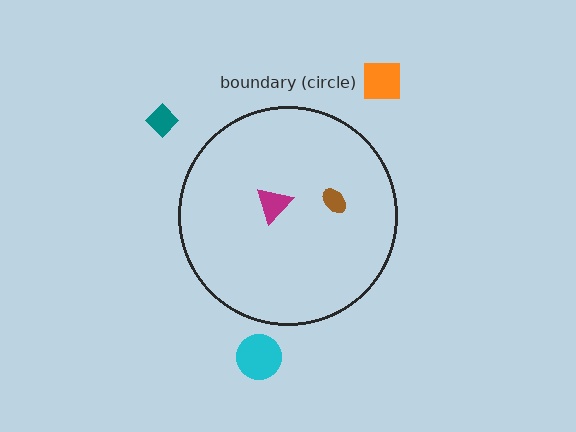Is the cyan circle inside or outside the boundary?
Outside.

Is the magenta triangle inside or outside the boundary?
Inside.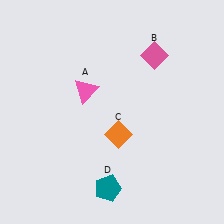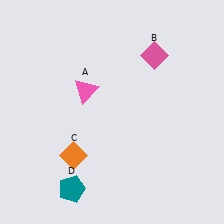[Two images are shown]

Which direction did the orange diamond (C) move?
The orange diamond (C) moved left.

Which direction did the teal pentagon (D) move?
The teal pentagon (D) moved left.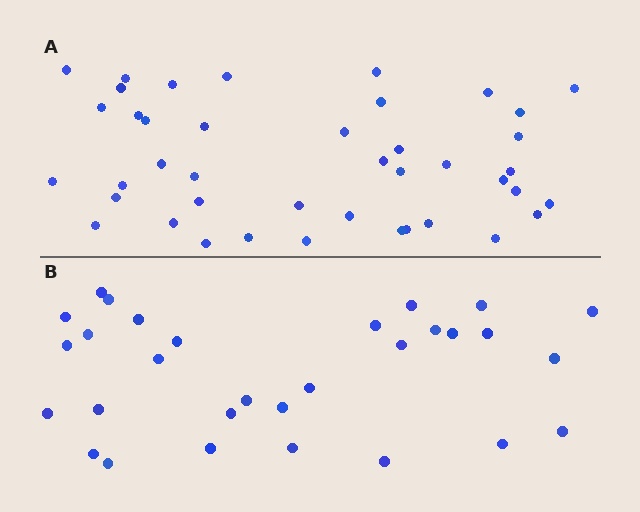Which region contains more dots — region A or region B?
Region A (the top region) has more dots.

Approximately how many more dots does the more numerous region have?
Region A has roughly 12 or so more dots than region B.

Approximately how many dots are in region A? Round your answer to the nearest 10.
About 40 dots. (The exact count is 42, which rounds to 40.)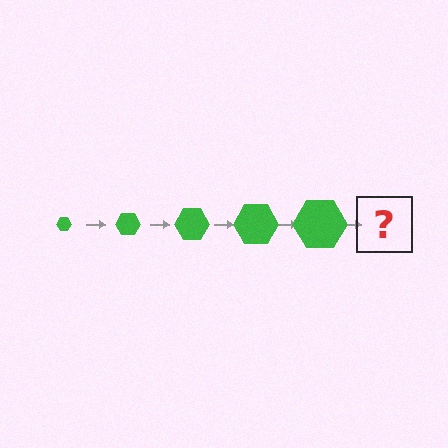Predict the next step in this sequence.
The next step is a green hexagon, larger than the previous one.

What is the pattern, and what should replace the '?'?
The pattern is that the hexagon gets progressively larger each step. The '?' should be a green hexagon, larger than the previous one.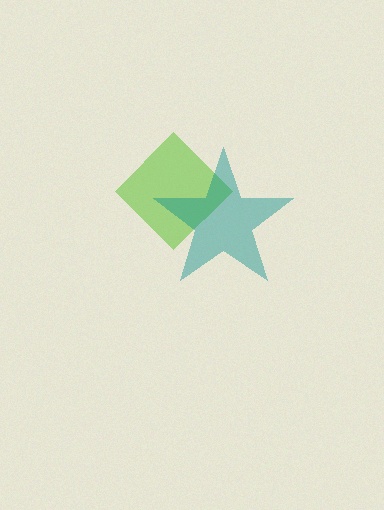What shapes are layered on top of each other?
The layered shapes are: a lime diamond, a teal star.